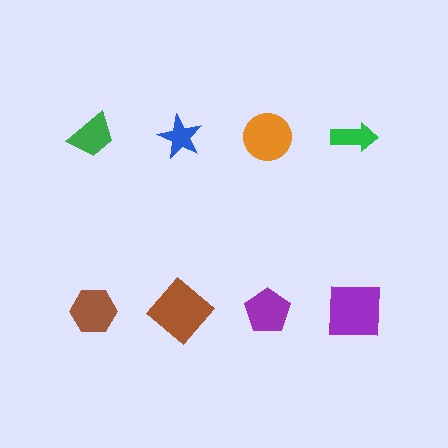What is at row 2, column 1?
A brown hexagon.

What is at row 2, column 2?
A brown diamond.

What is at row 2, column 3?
A purple pentagon.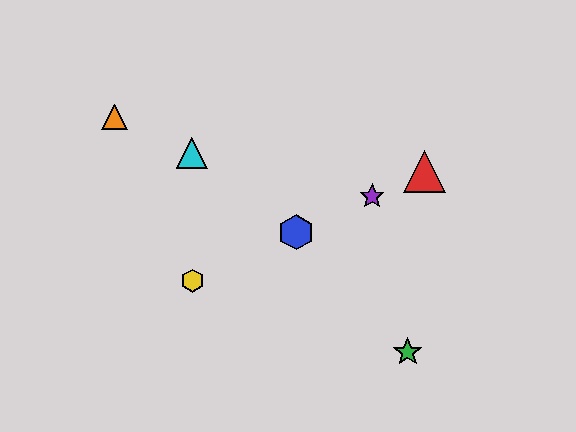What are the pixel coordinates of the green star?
The green star is at (408, 352).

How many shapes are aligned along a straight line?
4 shapes (the red triangle, the blue hexagon, the yellow hexagon, the purple star) are aligned along a straight line.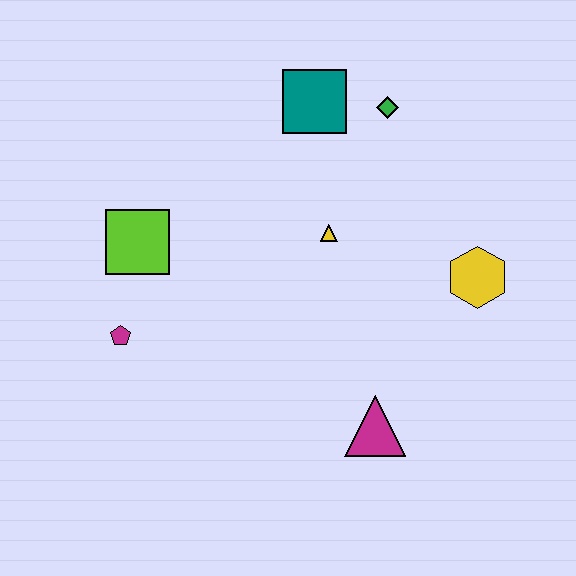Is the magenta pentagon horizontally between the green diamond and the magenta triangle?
No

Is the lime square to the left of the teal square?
Yes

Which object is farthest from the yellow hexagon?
The magenta pentagon is farthest from the yellow hexagon.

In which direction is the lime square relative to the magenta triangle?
The lime square is to the left of the magenta triangle.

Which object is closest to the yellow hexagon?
The yellow triangle is closest to the yellow hexagon.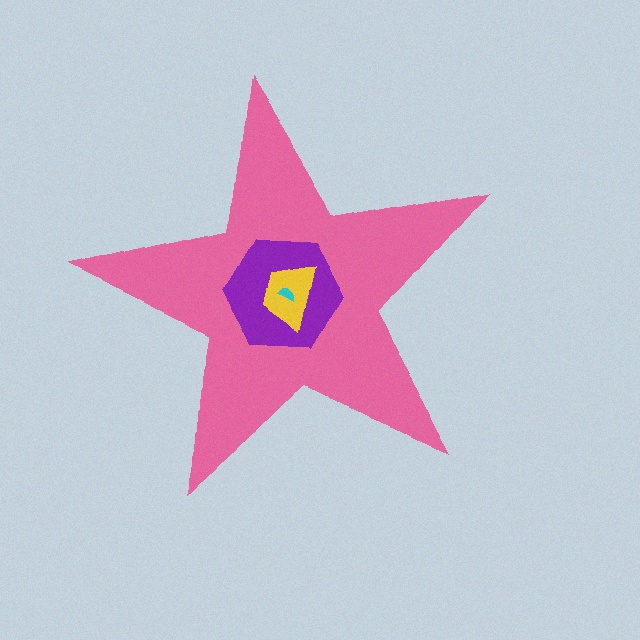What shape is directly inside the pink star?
The purple hexagon.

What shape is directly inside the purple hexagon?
The yellow trapezoid.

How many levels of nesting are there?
4.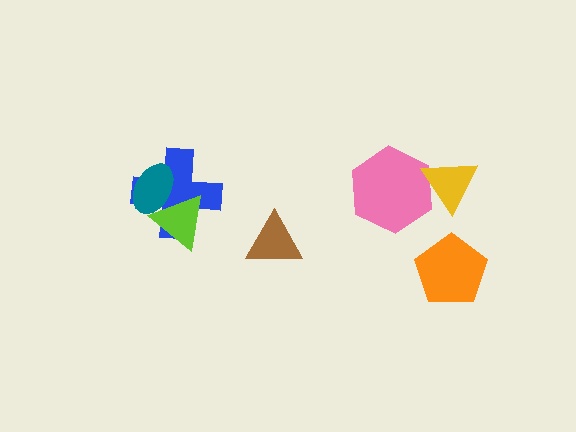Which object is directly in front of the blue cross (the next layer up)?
The teal ellipse is directly in front of the blue cross.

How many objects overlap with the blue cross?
2 objects overlap with the blue cross.